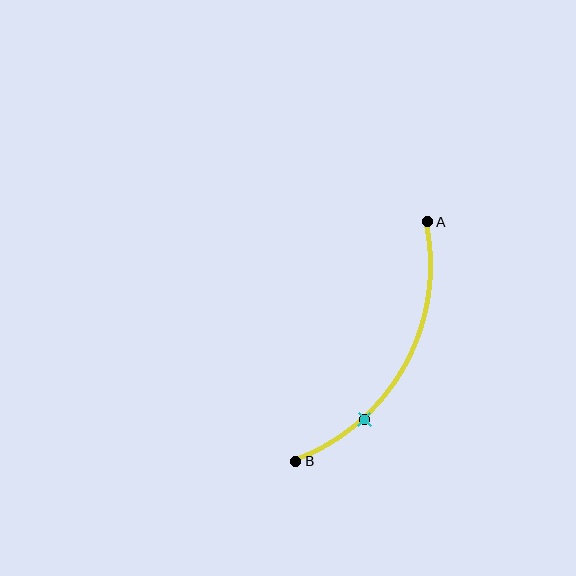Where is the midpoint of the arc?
The arc midpoint is the point on the curve farthest from the straight line joining A and B. It sits to the right of that line.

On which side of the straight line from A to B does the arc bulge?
The arc bulges to the right of the straight line connecting A and B.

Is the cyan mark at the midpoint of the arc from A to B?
No. The cyan mark lies on the arc but is closer to endpoint B. The arc midpoint would be at the point on the curve equidistant along the arc from both A and B.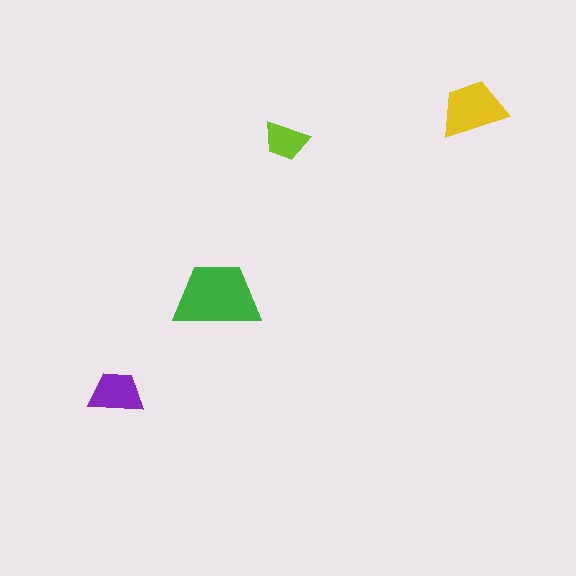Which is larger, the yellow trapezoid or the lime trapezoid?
The yellow one.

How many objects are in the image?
There are 4 objects in the image.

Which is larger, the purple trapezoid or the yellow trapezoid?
The yellow one.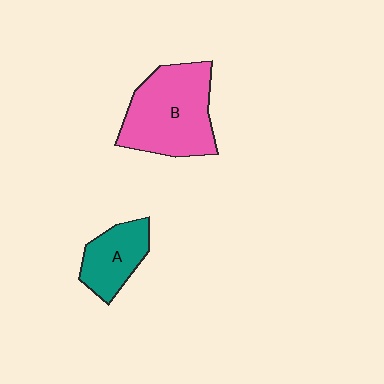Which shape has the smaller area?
Shape A (teal).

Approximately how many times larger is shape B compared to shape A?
Approximately 1.9 times.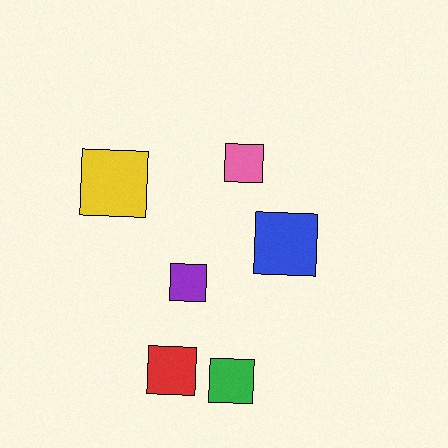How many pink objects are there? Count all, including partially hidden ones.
There is 1 pink object.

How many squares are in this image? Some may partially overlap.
There are 6 squares.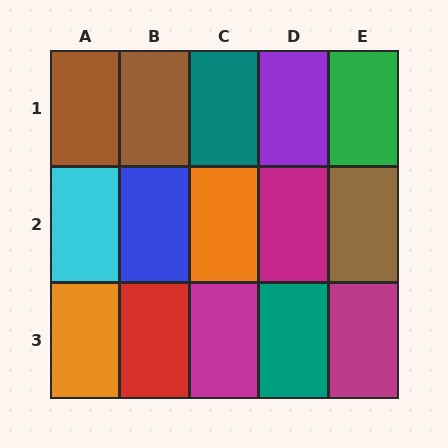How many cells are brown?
3 cells are brown.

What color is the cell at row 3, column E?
Magenta.